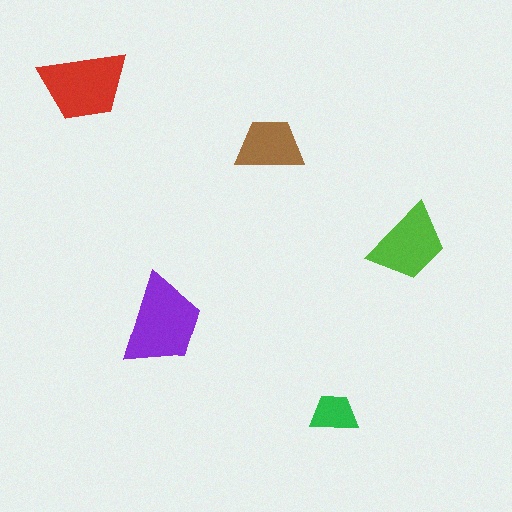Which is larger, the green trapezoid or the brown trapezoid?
The brown one.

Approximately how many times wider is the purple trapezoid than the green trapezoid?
About 2 times wider.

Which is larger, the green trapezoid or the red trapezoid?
The red one.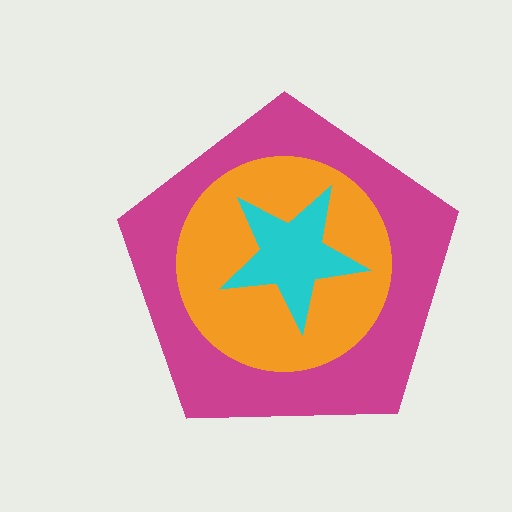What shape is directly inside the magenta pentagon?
The orange circle.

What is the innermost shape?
The cyan star.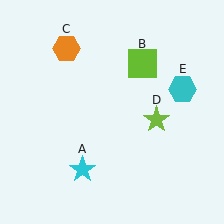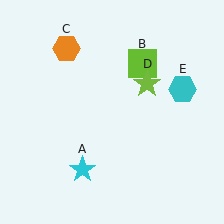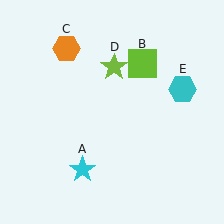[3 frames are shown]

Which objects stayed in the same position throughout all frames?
Cyan star (object A) and lime square (object B) and orange hexagon (object C) and cyan hexagon (object E) remained stationary.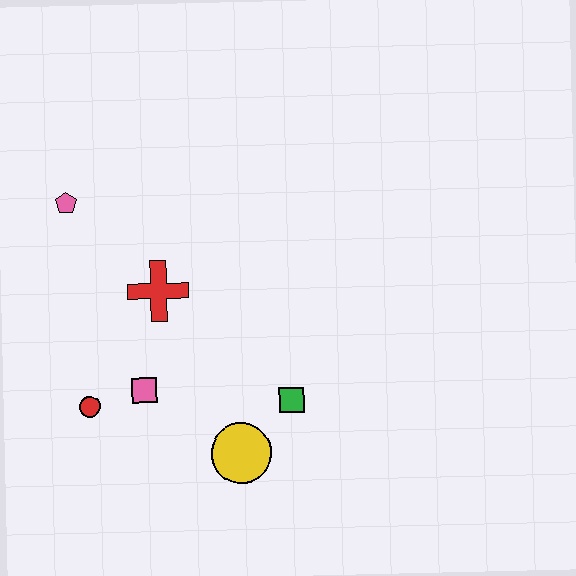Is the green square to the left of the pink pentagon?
No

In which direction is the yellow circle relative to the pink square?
The yellow circle is to the right of the pink square.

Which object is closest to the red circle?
The pink square is closest to the red circle.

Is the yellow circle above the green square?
No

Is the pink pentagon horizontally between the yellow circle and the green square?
No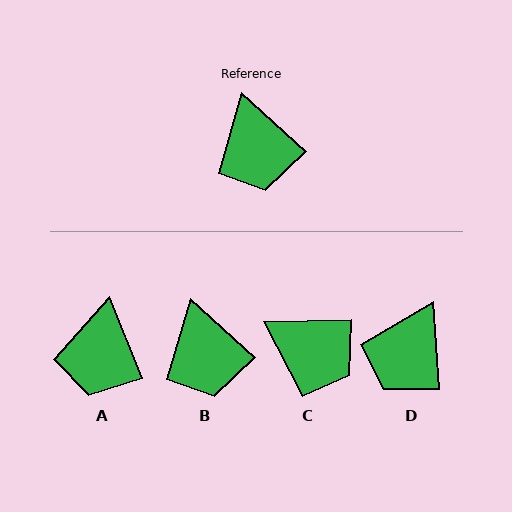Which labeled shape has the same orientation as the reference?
B.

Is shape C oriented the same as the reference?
No, it is off by about 44 degrees.